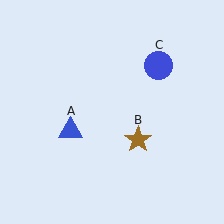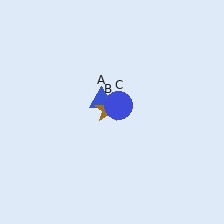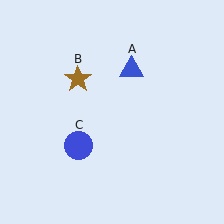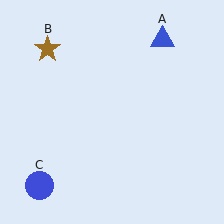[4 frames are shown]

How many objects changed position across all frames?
3 objects changed position: blue triangle (object A), brown star (object B), blue circle (object C).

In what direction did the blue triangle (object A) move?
The blue triangle (object A) moved up and to the right.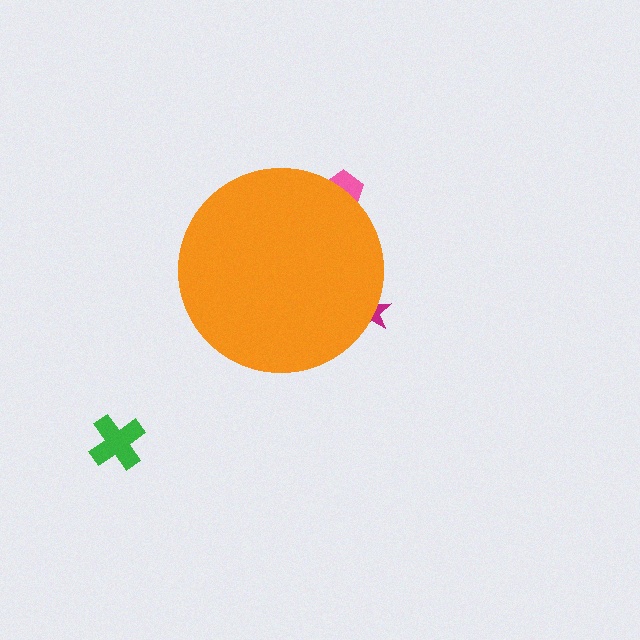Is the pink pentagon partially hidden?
Yes, the pink pentagon is partially hidden behind the orange circle.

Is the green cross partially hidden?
No, the green cross is fully visible.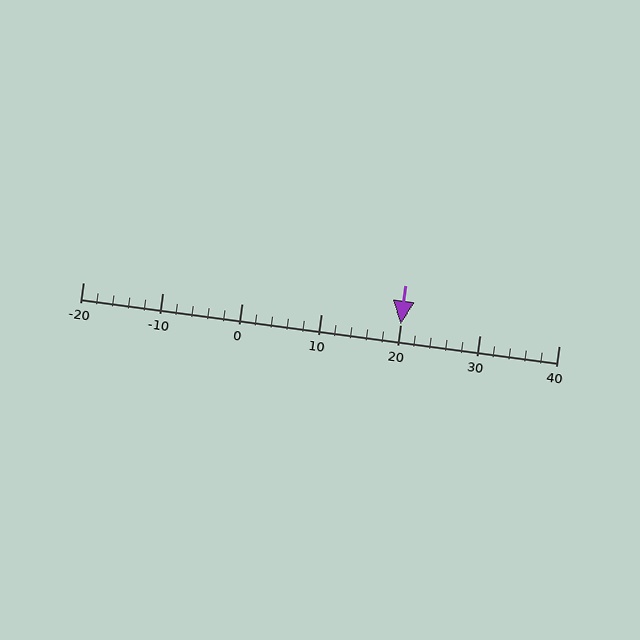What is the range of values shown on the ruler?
The ruler shows values from -20 to 40.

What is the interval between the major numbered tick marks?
The major tick marks are spaced 10 units apart.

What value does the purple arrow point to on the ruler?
The purple arrow points to approximately 20.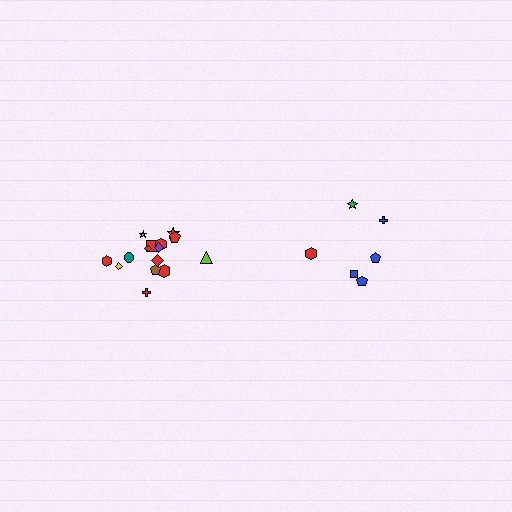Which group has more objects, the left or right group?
The left group.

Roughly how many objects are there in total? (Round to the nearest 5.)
Roughly 20 objects in total.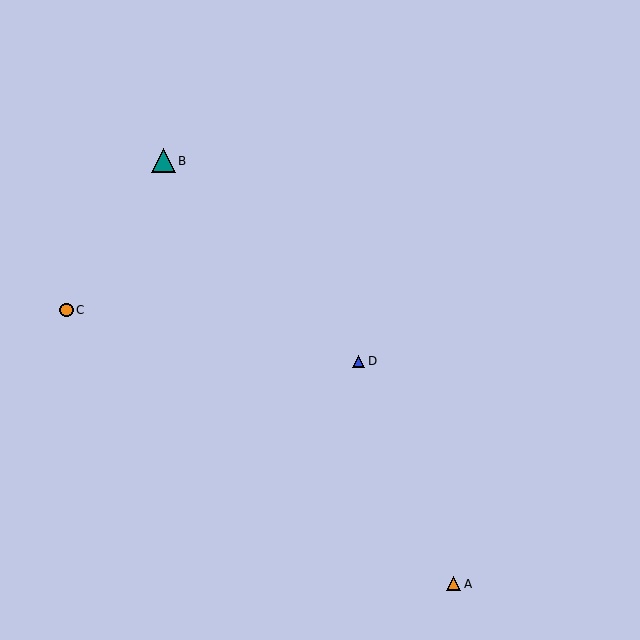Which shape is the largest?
The teal triangle (labeled B) is the largest.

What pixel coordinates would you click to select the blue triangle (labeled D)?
Click at (359, 361) to select the blue triangle D.